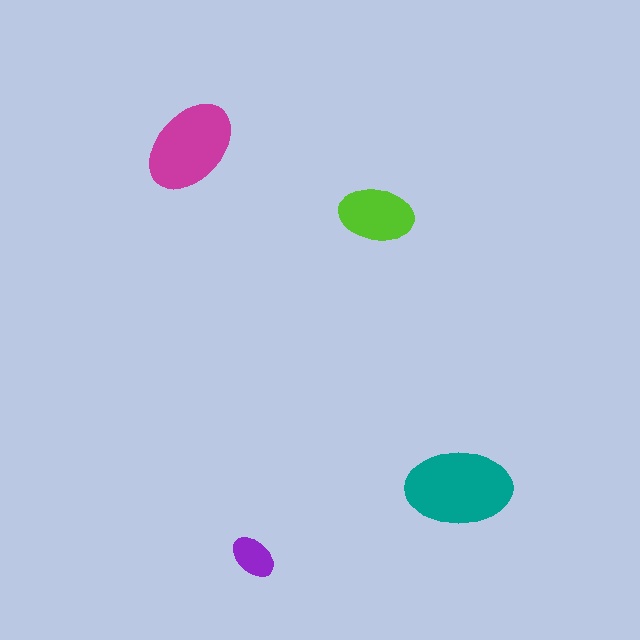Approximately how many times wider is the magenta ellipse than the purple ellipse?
About 2 times wider.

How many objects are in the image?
There are 4 objects in the image.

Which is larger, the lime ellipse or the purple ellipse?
The lime one.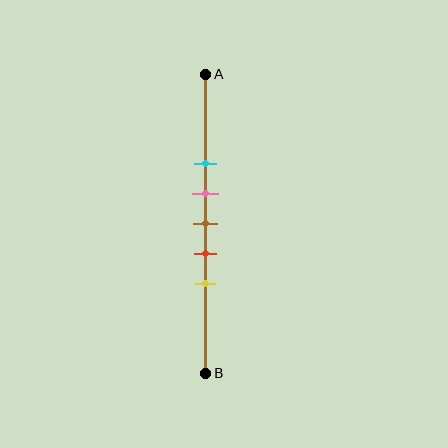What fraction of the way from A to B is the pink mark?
The pink mark is approximately 40% (0.4) of the way from A to B.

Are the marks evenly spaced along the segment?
Yes, the marks are approximately evenly spaced.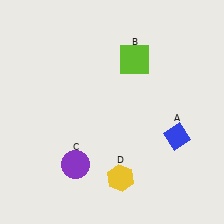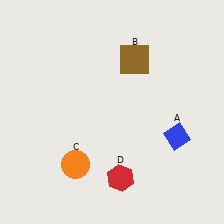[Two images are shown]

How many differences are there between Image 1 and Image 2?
There are 3 differences between the two images.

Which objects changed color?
B changed from lime to brown. C changed from purple to orange. D changed from yellow to red.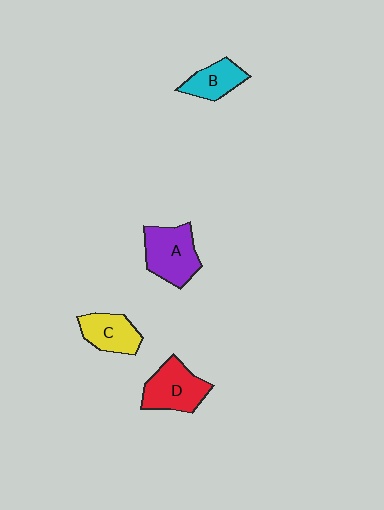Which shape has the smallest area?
Shape B (cyan).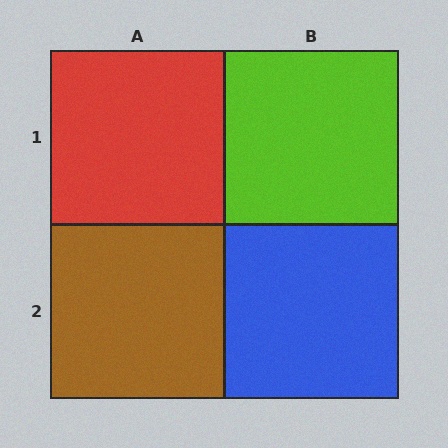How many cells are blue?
1 cell is blue.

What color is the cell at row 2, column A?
Brown.